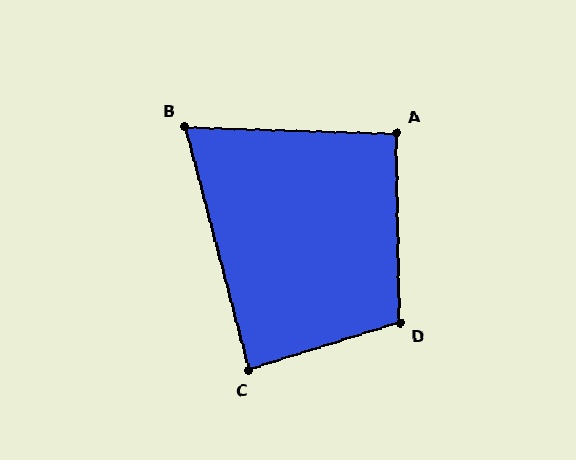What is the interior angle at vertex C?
Approximately 87 degrees (approximately right).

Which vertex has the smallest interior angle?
B, at approximately 74 degrees.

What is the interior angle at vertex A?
Approximately 93 degrees (approximately right).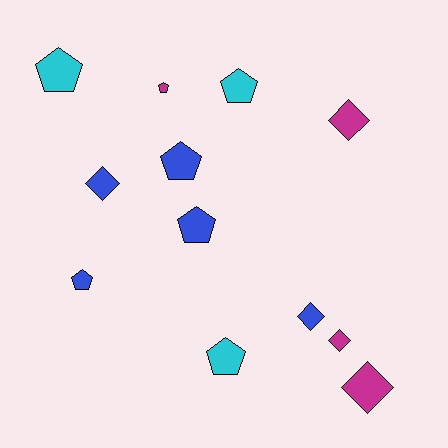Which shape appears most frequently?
Pentagon, with 7 objects.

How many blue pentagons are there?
There are 3 blue pentagons.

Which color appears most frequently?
Blue, with 5 objects.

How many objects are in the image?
There are 12 objects.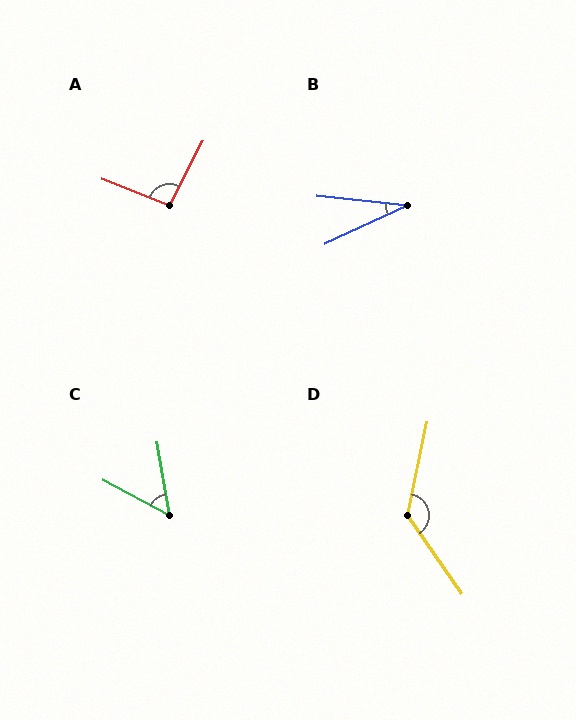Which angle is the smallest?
B, at approximately 31 degrees.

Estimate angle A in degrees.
Approximately 96 degrees.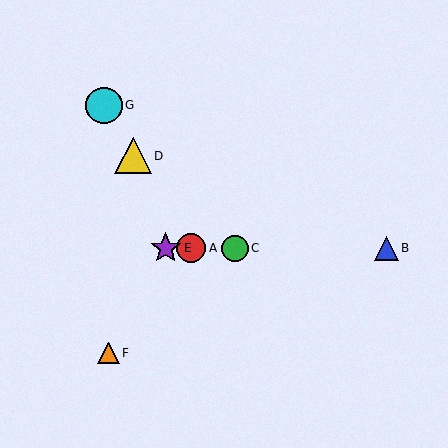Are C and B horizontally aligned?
Yes, both are at y≈248.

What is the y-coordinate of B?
Object B is at y≈248.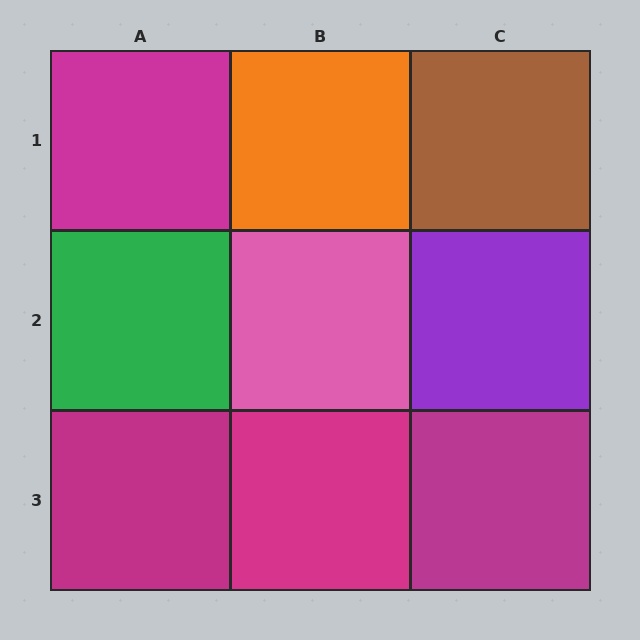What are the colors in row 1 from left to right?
Magenta, orange, brown.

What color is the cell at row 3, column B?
Magenta.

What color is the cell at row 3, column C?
Magenta.